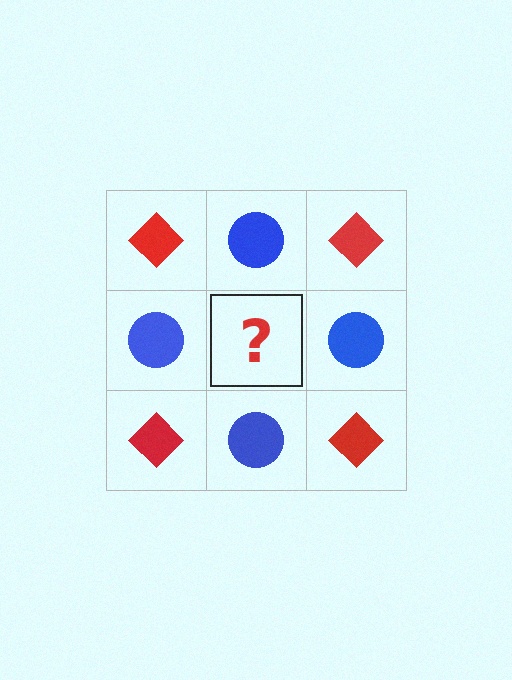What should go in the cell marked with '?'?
The missing cell should contain a red diamond.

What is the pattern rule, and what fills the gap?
The rule is that it alternates red diamond and blue circle in a checkerboard pattern. The gap should be filled with a red diamond.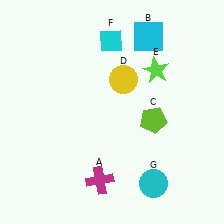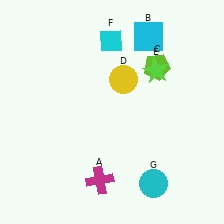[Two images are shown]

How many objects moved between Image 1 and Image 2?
1 object moved between the two images.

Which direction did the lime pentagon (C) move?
The lime pentagon (C) moved up.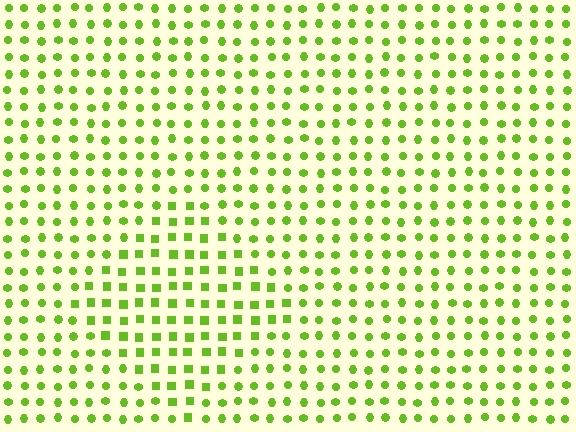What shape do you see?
I see a diamond.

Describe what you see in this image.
The image is filled with small lime elements arranged in a uniform grid. A diamond-shaped region contains squares, while the surrounding area contains circles. The boundary is defined purely by the change in element shape.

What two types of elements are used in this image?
The image uses squares inside the diamond region and circles outside it.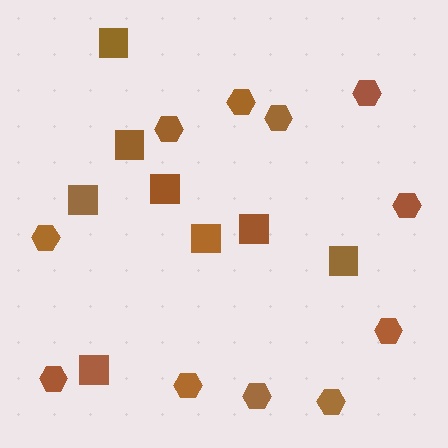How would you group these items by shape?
There are 2 groups: one group of squares (8) and one group of hexagons (11).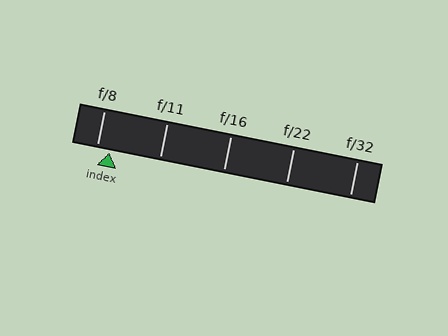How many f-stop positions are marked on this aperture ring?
There are 5 f-stop positions marked.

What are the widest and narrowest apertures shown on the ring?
The widest aperture shown is f/8 and the narrowest is f/32.